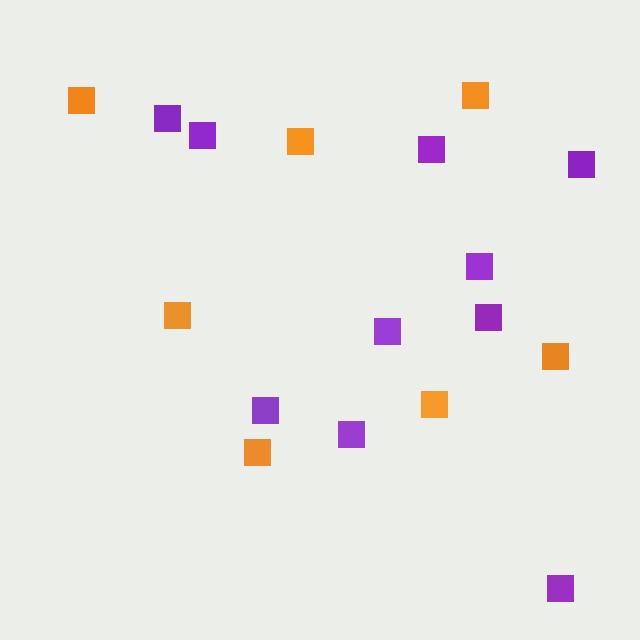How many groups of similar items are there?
There are 2 groups: one group of orange squares (7) and one group of purple squares (10).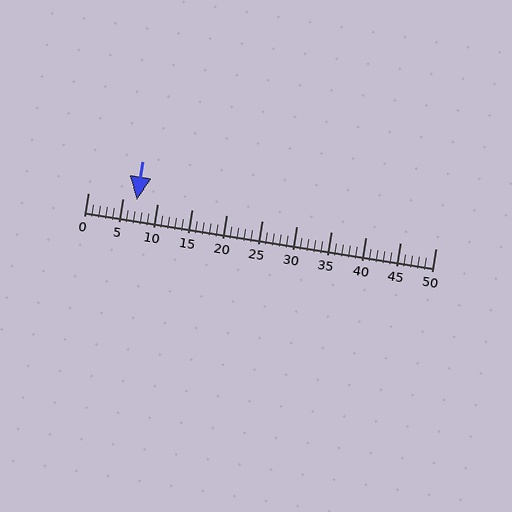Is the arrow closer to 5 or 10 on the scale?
The arrow is closer to 5.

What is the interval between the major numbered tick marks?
The major tick marks are spaced 5 units apart.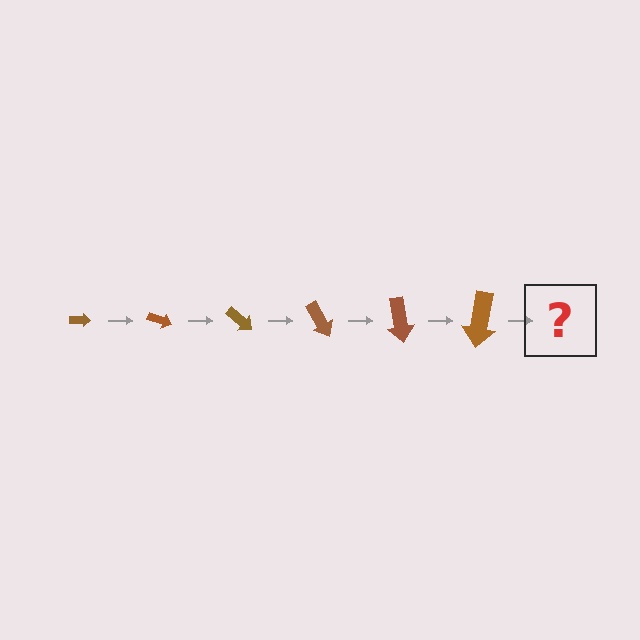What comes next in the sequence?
The next element should be an arrow, larger than the previous one and rotated 120 degrees from the start.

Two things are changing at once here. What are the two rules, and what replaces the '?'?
The two rules are that the arrow grows larger each step and it rotates 20 degrees each step. The '?' should be an arrow, larger than the previous one and rotated 120 degrees from the start.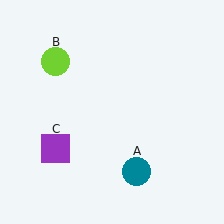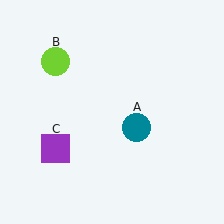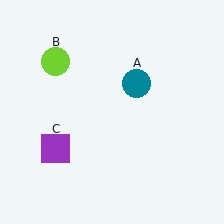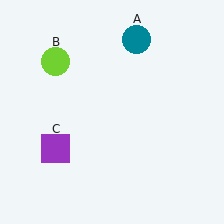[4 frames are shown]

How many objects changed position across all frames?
1 object changed position: teal circle (object A).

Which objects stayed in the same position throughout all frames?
Lime circle (object B) and purple square (object C) remained stationary.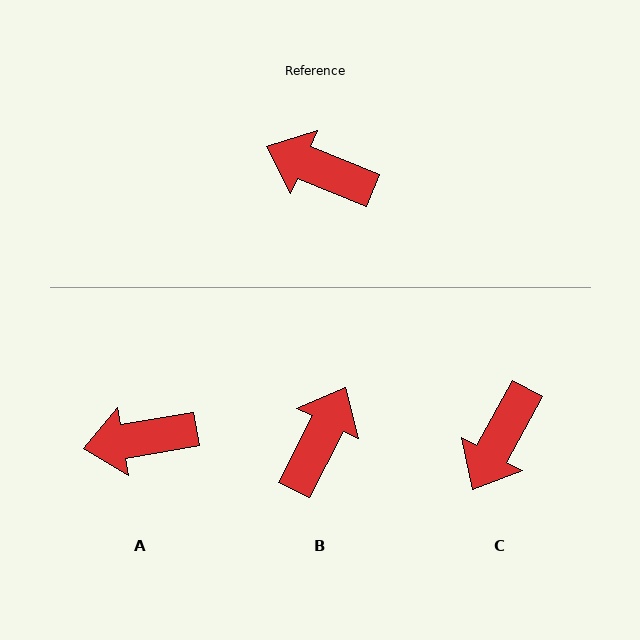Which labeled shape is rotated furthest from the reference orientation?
B, about 94 degrees away.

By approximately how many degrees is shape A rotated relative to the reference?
Approximately 32 degrees counter-clockwise.